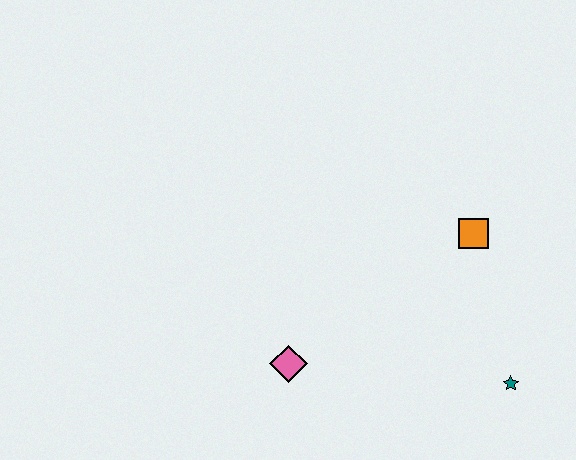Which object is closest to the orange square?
The teal star is closest to the orange square.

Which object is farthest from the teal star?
The pink diamond is farthest from the teal star.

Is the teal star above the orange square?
No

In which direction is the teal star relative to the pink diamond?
The teal star is to the right of the pink diamond.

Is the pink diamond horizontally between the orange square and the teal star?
No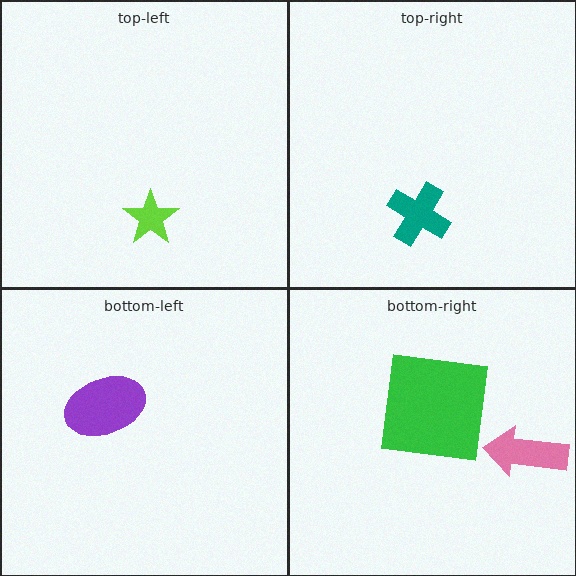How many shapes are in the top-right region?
1.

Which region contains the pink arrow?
The bottom-right region.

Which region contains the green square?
The bottom-right region.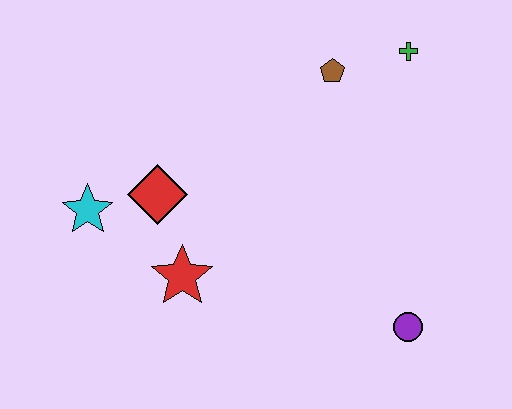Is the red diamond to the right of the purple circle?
No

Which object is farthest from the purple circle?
The cyan star is farthest from the purple circle.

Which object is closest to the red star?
The red diamond is closest to the red star.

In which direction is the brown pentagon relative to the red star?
The brown pentagon is above the red star.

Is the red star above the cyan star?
No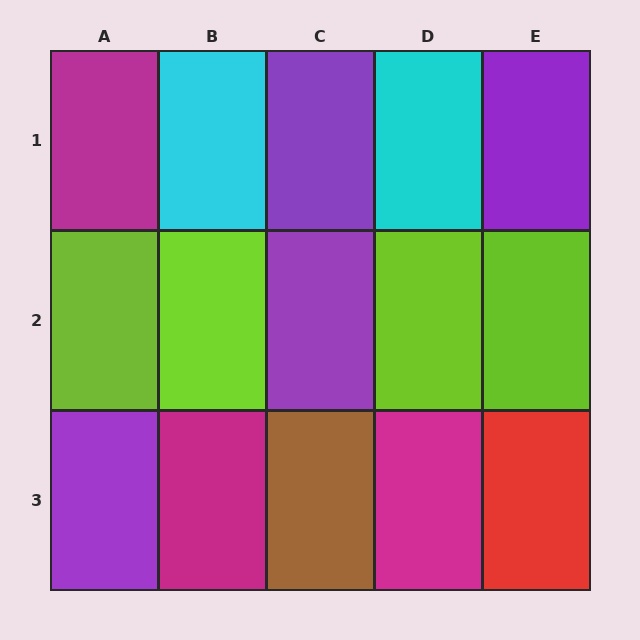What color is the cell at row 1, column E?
Purple.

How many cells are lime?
4 cells are lime.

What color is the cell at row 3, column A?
Purple.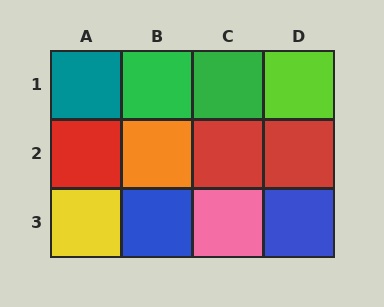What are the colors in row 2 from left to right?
Red, orange, red, red.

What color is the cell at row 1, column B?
Green.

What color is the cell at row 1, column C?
Green.